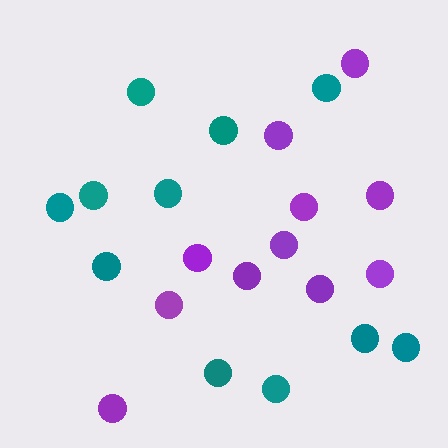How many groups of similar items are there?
There are 2 groups: one group of purple circles (11) and one group of teal circles (11).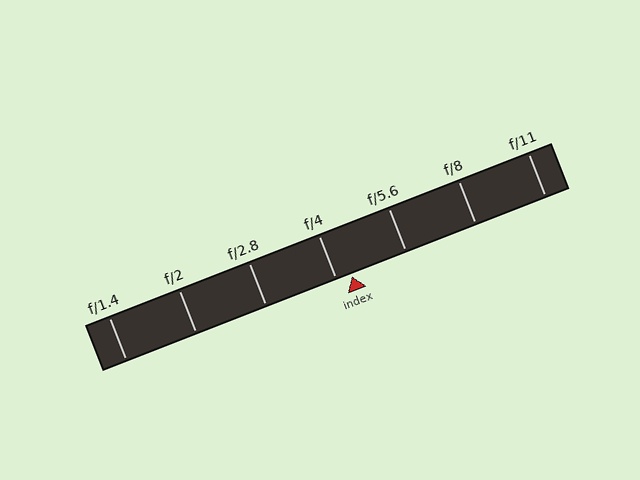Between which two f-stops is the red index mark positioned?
The index mark is between f/4 and f/5.6.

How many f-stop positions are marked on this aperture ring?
There are 7 f-stop positions marked.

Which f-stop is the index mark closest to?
The index mark is closest to f/4.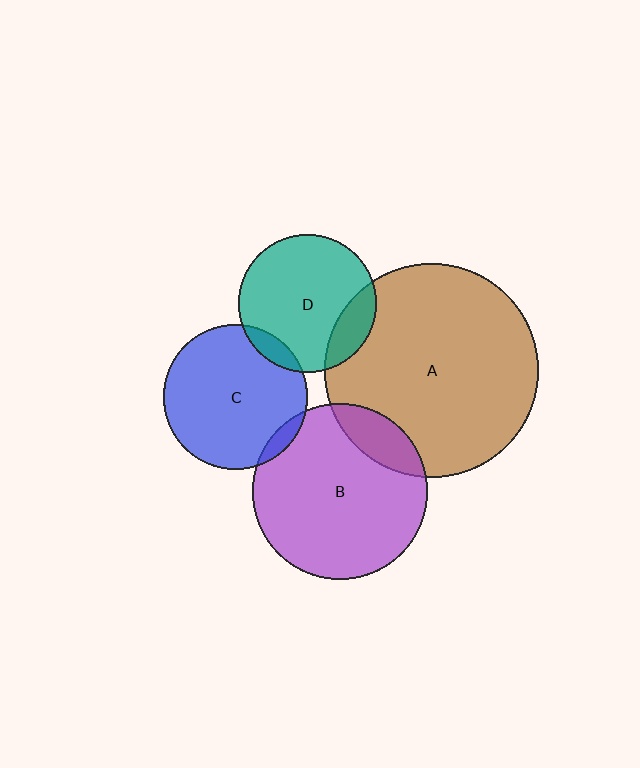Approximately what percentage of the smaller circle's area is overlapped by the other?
Approximately 5%.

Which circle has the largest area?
Circle A (brown).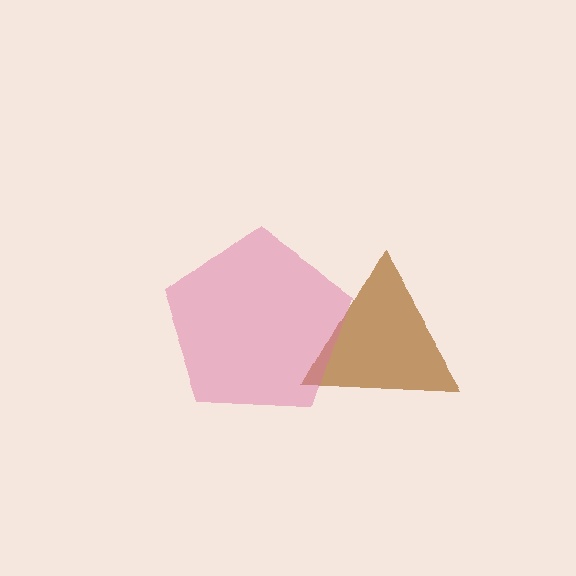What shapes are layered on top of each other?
The layered shapes are: a brown triangle, a pink pentagon.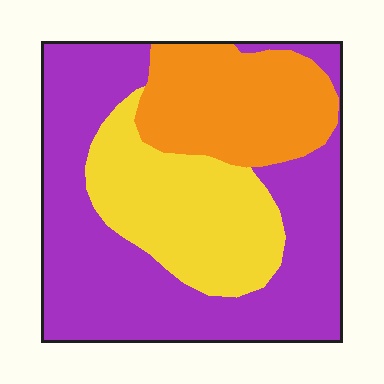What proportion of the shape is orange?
Orange takes up less than a quarter of the shape.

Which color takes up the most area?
Purple, at roughly 50%.